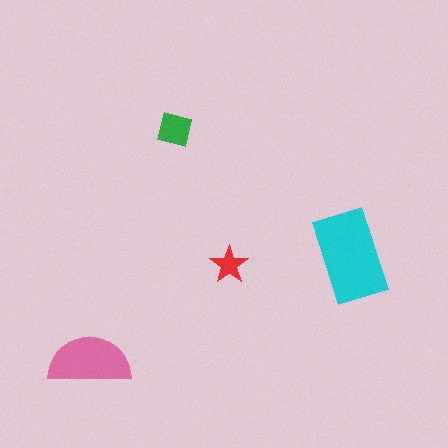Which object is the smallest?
The red star.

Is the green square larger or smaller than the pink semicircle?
Smaller.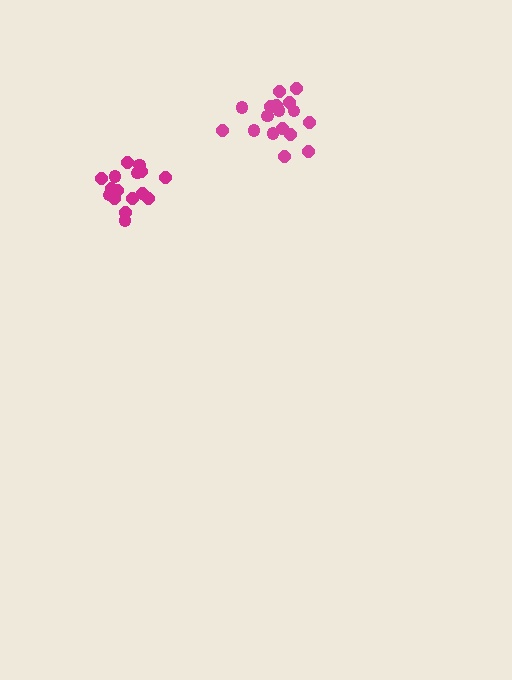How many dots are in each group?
Group 1: 17 dots, Group 2: 17 dots (34 total).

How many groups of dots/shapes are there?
There are 2 groups.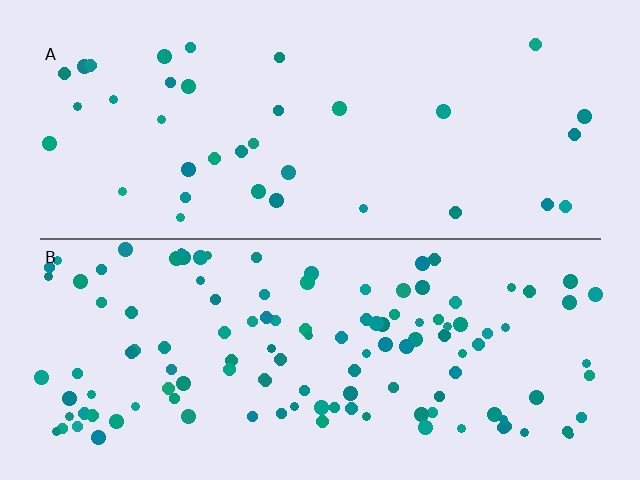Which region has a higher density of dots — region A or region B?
B (the bottom).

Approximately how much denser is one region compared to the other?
Approximately 3.4× — region B over region A.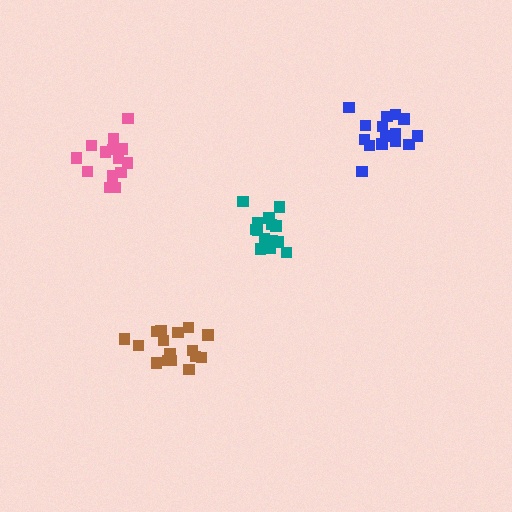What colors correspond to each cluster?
The clusters are colored: brown, pink, blue, teal.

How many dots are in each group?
Group 1: 16 dots, Group 2: 15 dots, Group 3: 15 dots, Group 4: 16 dots (62 total).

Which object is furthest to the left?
The pink cluster is leftmost.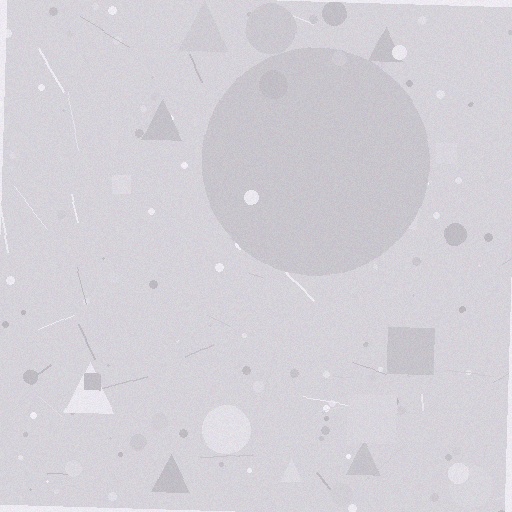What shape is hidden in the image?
A circle is hidden in the image.